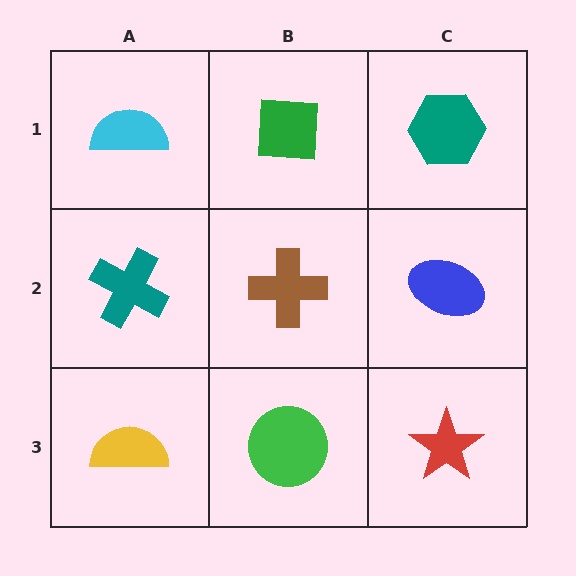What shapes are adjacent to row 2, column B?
A green square (row 1, column B), a green circle (row 3, column B), a teal cross (row 2, column A), a blue ellipse (row 2, column C).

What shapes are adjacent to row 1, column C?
A blue ellipse (row 2, column C), a green square (row 1, column B).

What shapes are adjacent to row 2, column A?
A cyan semicircle (row 1, column A), a yellow semicircle (row 3, column A), a brown cross (row 2, column B).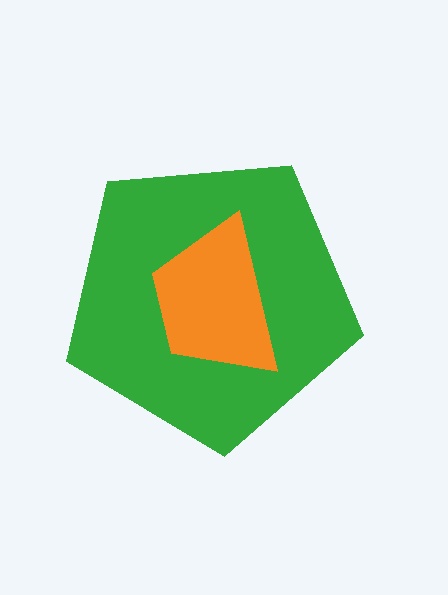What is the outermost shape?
The green pentagon.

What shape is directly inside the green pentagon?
The orange trapezoid.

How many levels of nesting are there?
2.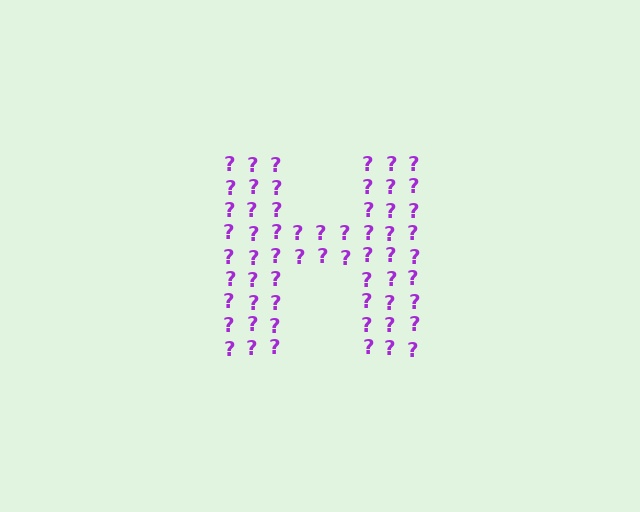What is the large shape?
The large shape is the letter H.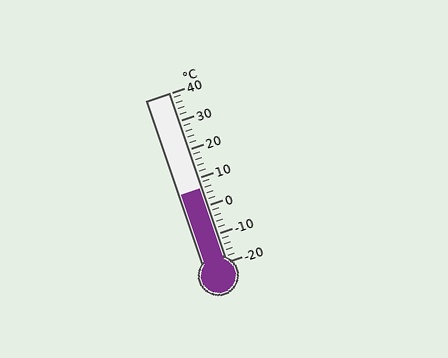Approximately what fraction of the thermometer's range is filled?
The thermometer is filled to approximately 45% of its range.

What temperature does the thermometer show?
The thermometer shows approximately 6°C.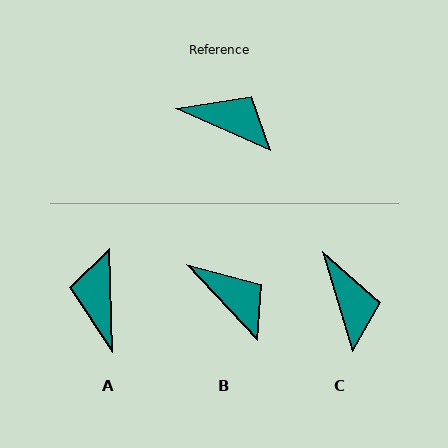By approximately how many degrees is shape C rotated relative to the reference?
Approximately 50 degrees clockwise.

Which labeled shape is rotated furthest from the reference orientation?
A, about 115 degrees away.